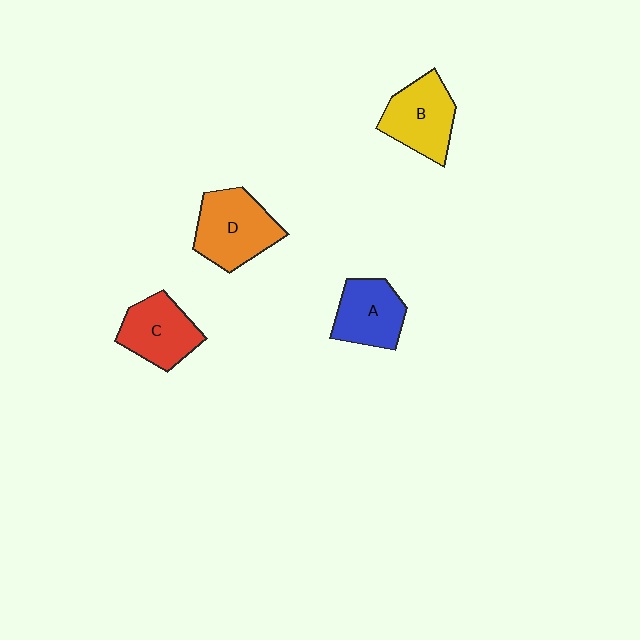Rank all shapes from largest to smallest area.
From largest to smallest: D (orange), B (yellow), C (red), A (blue).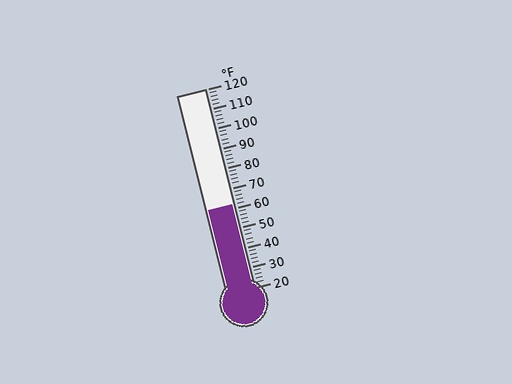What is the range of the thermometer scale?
The thermometer scale ranges from 20°F to 120°F.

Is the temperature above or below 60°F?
The temperature is above 60°F.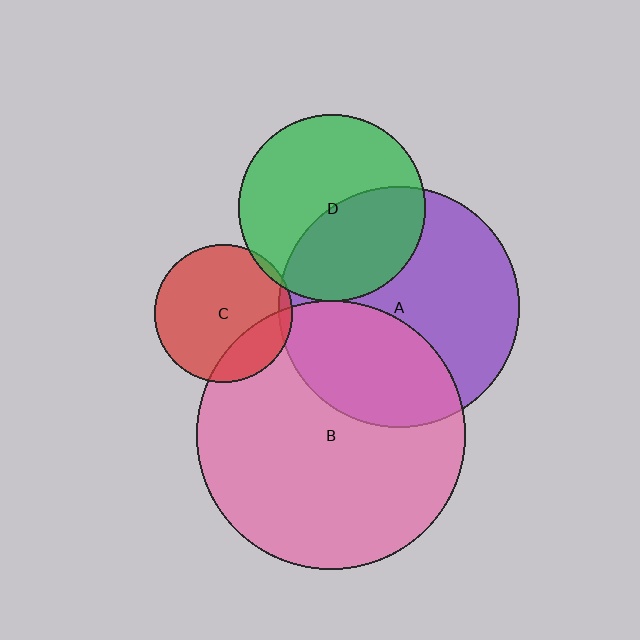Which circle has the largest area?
Circle B (pink).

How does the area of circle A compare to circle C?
Approximately 3.0 times.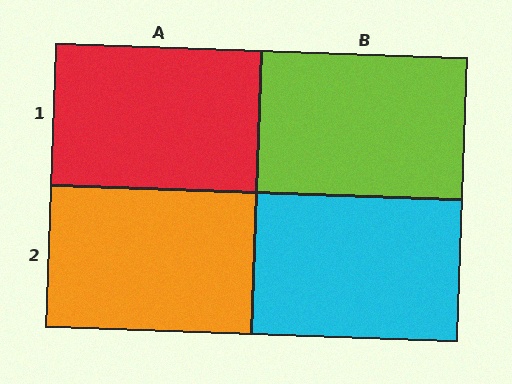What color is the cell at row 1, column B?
Lime.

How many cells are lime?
1 cell is lime.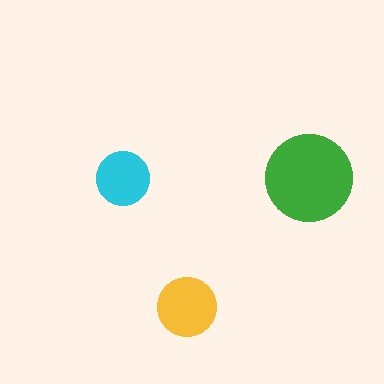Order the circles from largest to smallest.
the green one, the yellow one, the cyan one.